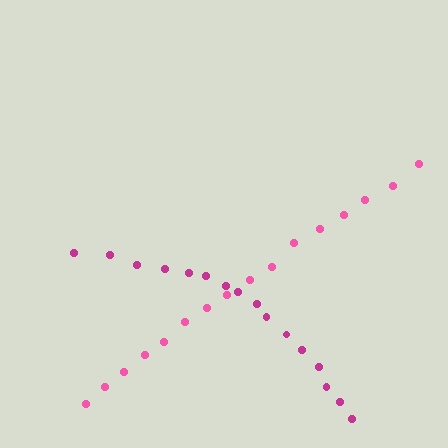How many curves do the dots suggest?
There are 2 distinct paths.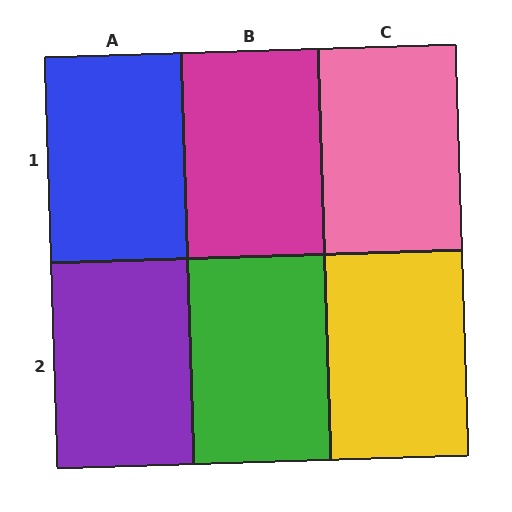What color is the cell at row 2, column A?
Purple.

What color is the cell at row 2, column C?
Yellow.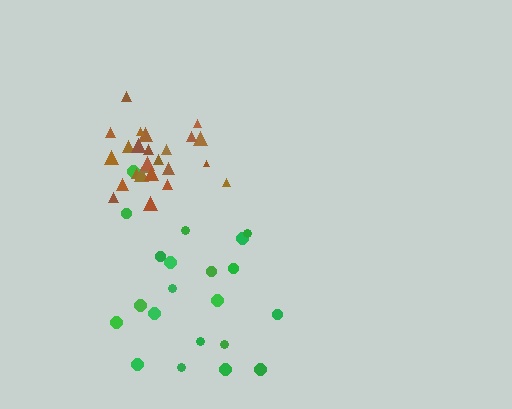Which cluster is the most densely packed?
Brown.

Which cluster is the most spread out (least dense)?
Green.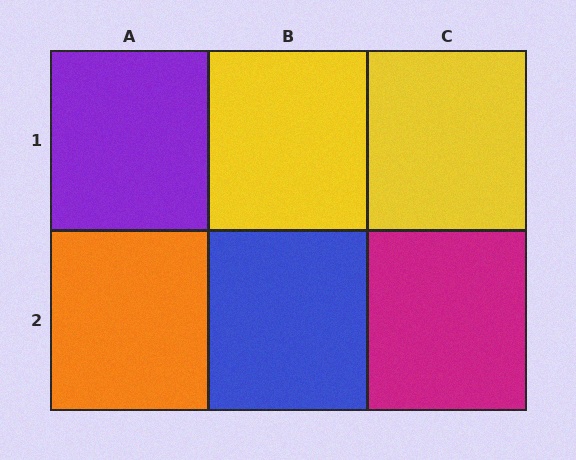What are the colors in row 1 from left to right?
Purple, yellow, yellow.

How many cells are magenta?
1 cell is magenta.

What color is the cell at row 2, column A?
Orange.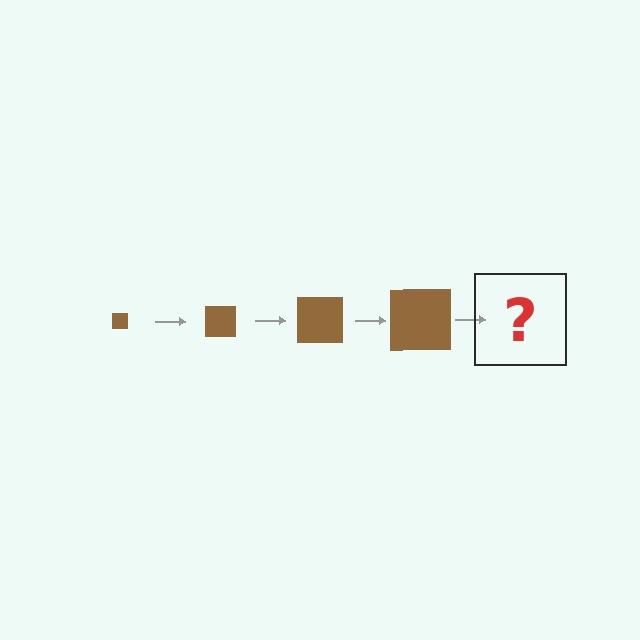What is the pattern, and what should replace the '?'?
The pattern is that the square gets progressively larger each step. The '?' should be a brown square, larger than the previous one.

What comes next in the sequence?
The next element should be a brown square, larger than the previous one.